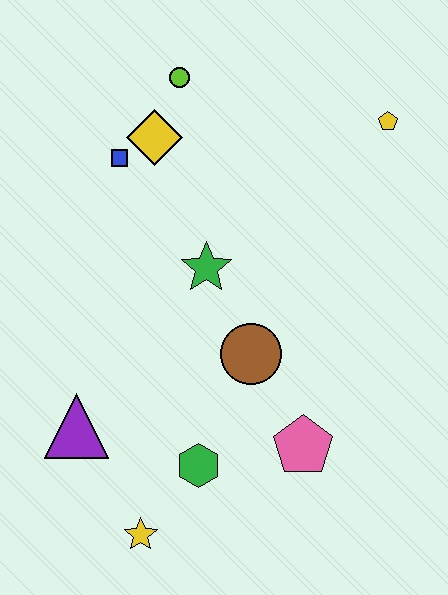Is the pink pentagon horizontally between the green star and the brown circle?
No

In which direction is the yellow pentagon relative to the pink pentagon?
The yellow pentagon is above the pink pentagon.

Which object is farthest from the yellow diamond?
The yellow star is farthest from the yellow diamond.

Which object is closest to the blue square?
The yellow diamond is closest to the blue square.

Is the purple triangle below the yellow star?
No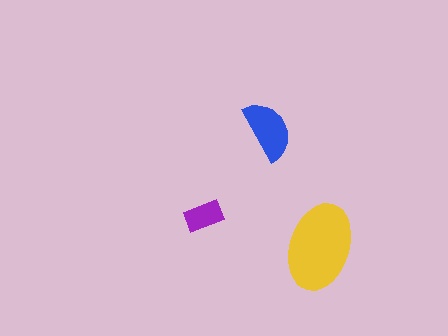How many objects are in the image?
There are 3 objects in the image.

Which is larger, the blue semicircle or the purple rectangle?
The blue semicircle.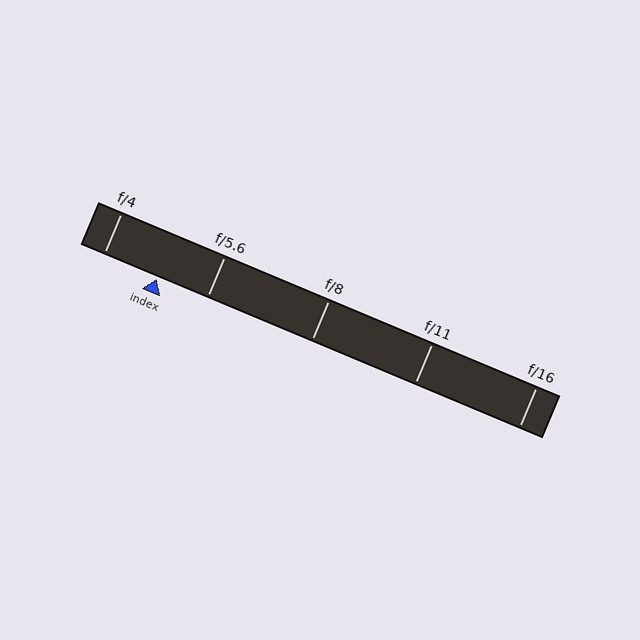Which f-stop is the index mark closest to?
The index mark is closest to f/5.6.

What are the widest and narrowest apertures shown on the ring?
The widest aperture shown is f/4 and the narrowest is f/16.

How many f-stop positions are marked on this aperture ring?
There are 5 f-stop positions marked.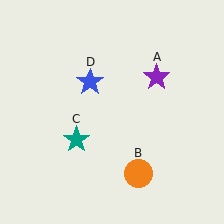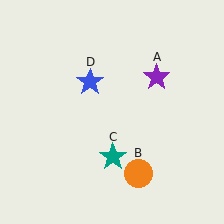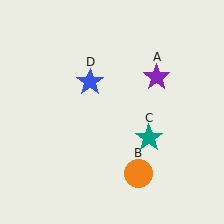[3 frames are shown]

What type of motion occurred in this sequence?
The teal star (object C) rotated counterclockwise around the center of the scene.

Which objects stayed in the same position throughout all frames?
Purple star (object A) and orange circle (object B) and blue star (object D) remained stationary.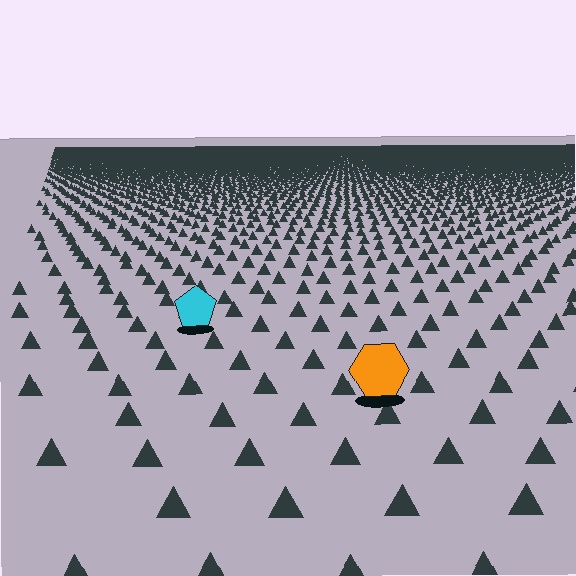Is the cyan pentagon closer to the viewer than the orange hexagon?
No. The orange hexagon is closer — you can tell from the texture gradient: the ground texture is coarser near it.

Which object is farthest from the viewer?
The cyan pentagon is farthest from the viewer. It appears smaller and the ground texture around it is denser.